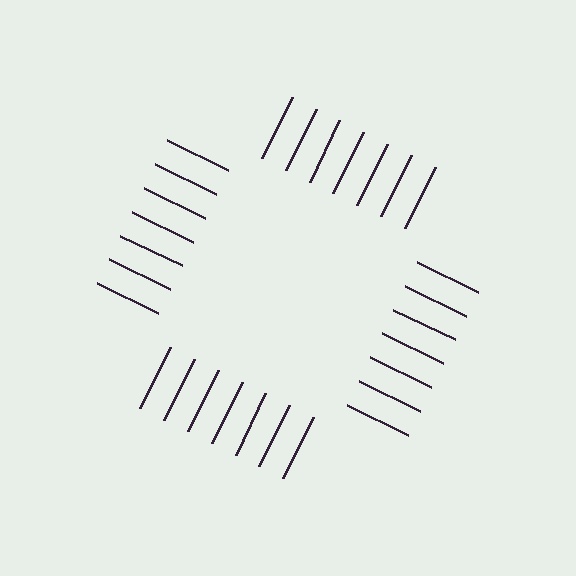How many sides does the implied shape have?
4 sides — the line-ends trace a square.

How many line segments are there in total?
28 — 7 along each of the 4 edges.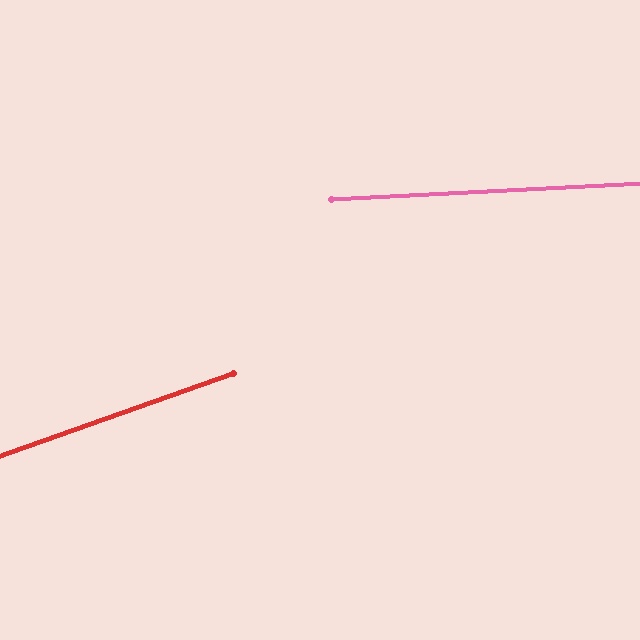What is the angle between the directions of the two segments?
Approximately 16 degrees.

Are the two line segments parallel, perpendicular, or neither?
Neither parallel nor perpendicular — they differ by about 16°.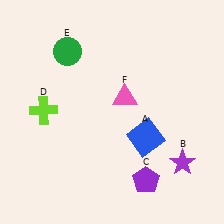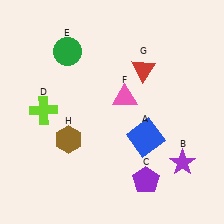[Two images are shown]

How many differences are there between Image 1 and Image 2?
There are 2 differences between the two images.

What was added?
A red triangle (G), a brown hexagon (H) were added in Image 2.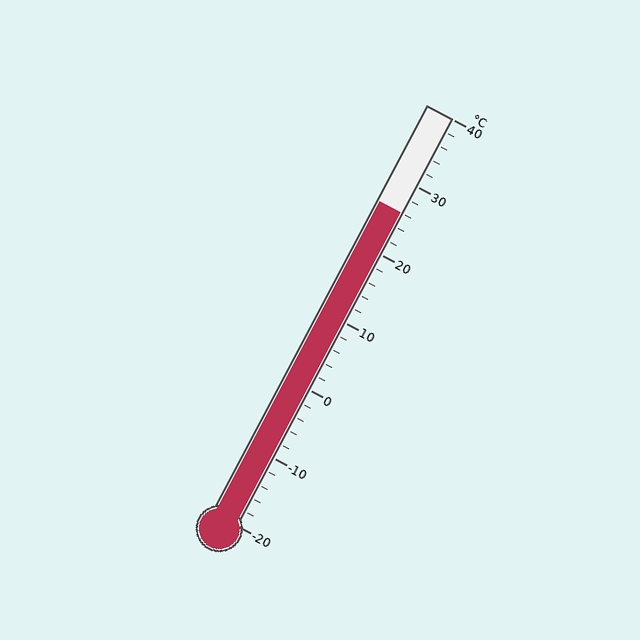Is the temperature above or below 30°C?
The temperature is below 30°C.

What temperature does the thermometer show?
The thermometer shows approximately 26°C.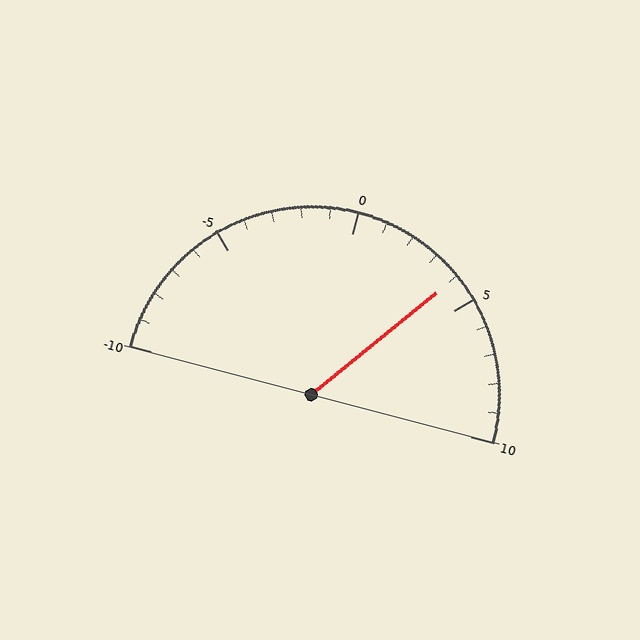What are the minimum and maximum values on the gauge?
The gauge ranges from -10 to 10.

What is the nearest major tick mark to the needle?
The nearest major tick mark is 5.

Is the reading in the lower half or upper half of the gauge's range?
The reading is in the upper half of the range (-10 to 10).